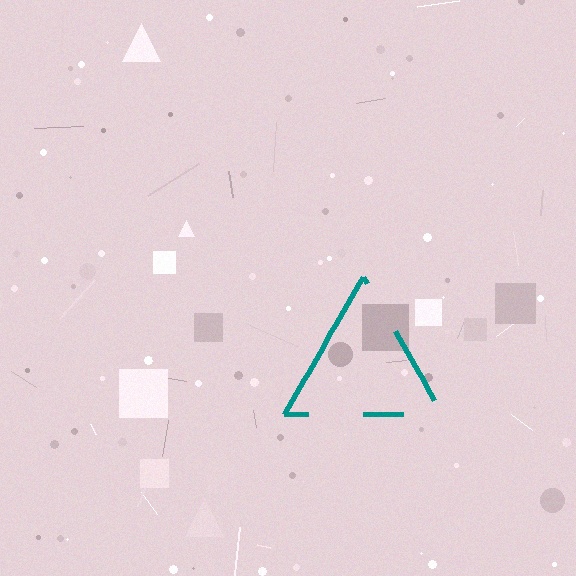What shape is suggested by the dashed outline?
The dashed outline suggests a triangle.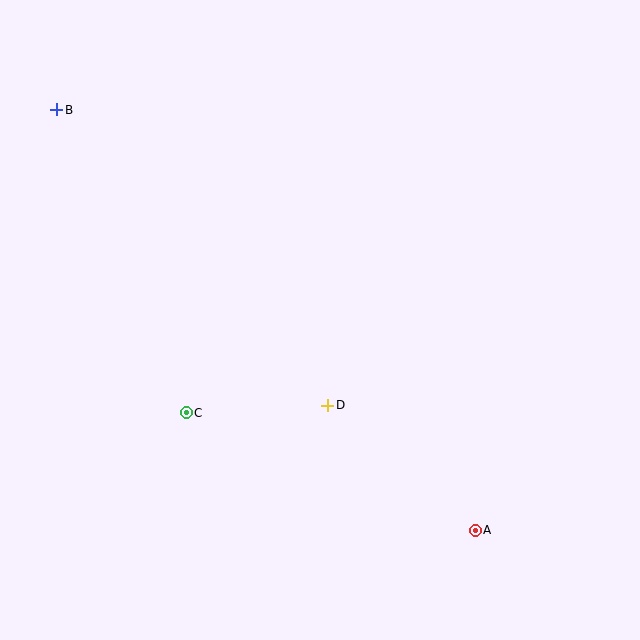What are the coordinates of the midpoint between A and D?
The midpoint between A and D is at (401, 468).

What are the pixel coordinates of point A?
Point A is at (475, 530).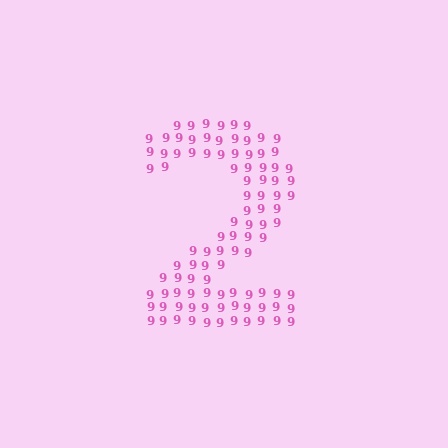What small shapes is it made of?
It is made of small digit 9's.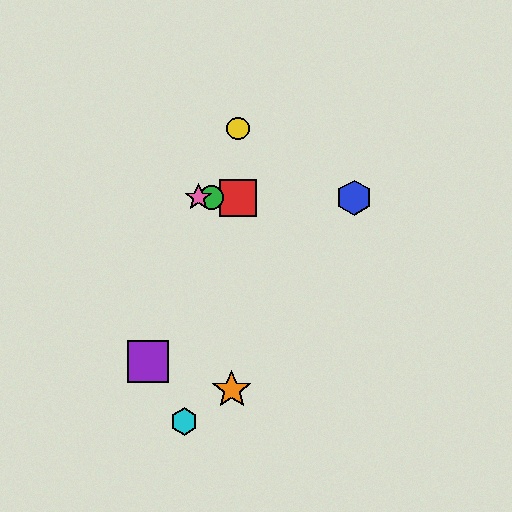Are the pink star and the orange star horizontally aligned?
No, the pink star is at y≈198 and the orange star is at y≈390.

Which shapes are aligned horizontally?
The red square, the blue hexagon, the green circle, the pink star are aligned horizontally.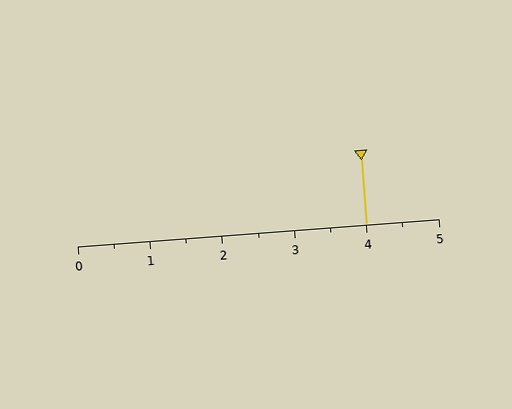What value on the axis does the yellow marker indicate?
The marker indicates approximately 4.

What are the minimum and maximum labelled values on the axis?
The axis runs from 0 to 5.